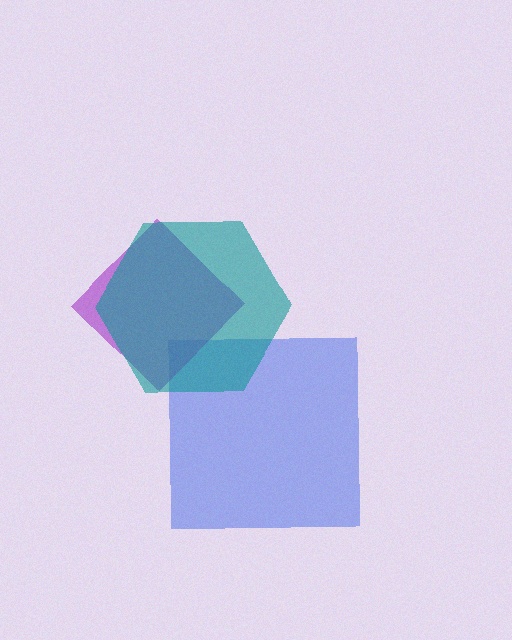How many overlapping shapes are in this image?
There are 3 overlapping shapes in the image.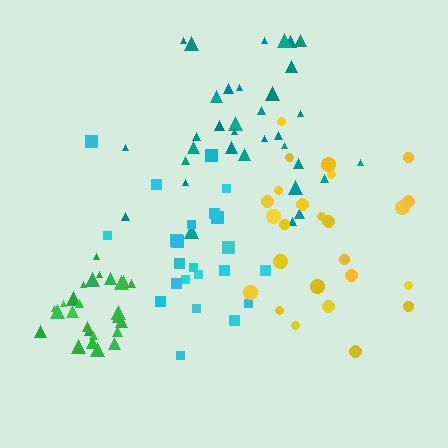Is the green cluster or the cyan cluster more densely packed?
Green.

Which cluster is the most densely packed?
Green.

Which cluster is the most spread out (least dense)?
Yellow.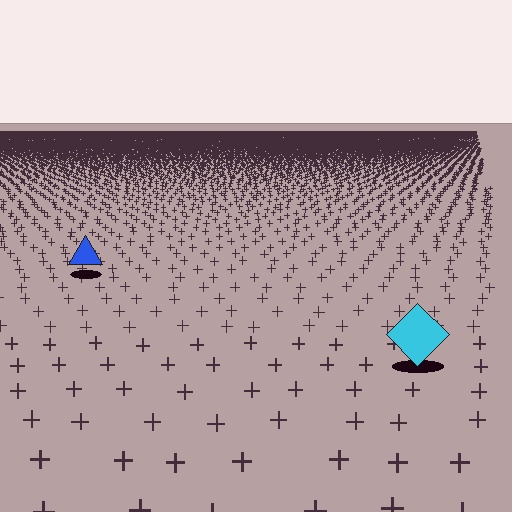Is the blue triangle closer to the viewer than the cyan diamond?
No. The cyan diamond is closer — you can tell from the texture gradient: the ground texture is coarser near it.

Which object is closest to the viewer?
The cyan diamond is closest. The texture marks near it are larger and more spread out.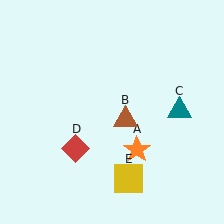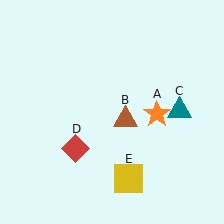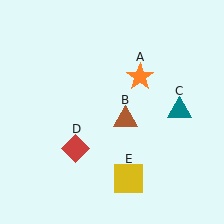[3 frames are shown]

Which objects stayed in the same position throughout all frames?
Brown triangle (object B) and teal triangle (object C) and red diamond (object D) and yellow square (object E) remained stationary.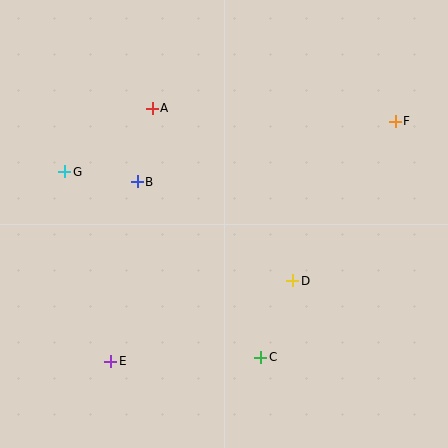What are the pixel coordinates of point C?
Point C is at (261, 357).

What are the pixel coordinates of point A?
Point A is at (152, 108).